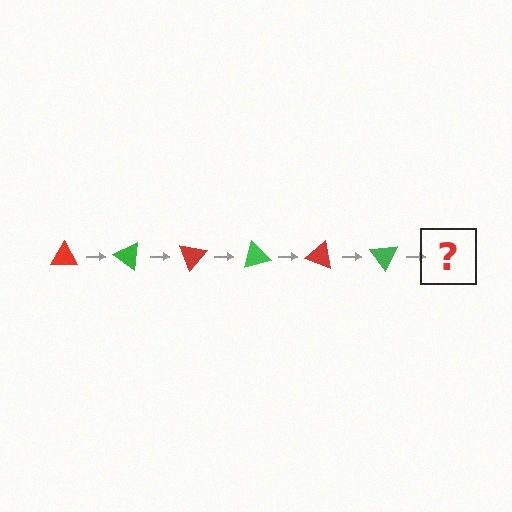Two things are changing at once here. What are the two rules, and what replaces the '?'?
The two rules are that it rotates 35 degrees each step and the color cycles through red and green. The '?' should be a red triangle, rotated 210 degrees from the start.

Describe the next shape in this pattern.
It should be a red triangle, rotated 210 degrees from the start.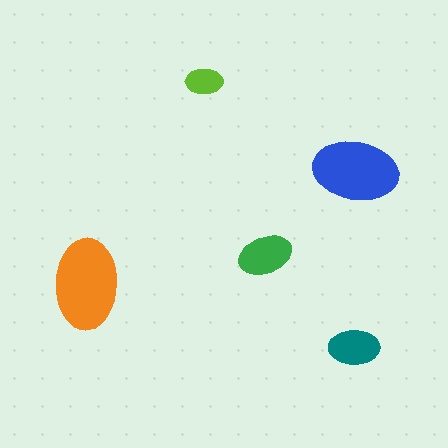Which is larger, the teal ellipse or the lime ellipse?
The teal one.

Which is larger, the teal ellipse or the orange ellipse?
The orange one.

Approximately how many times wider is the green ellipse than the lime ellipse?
About 1.5 times wider.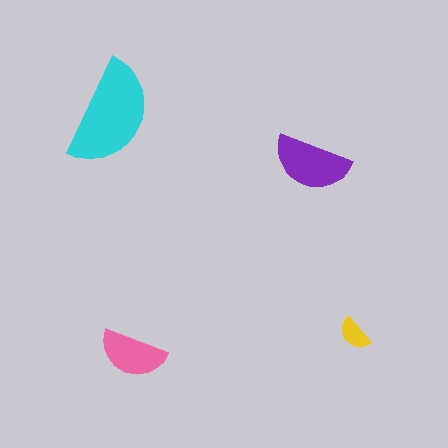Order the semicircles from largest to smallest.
the cyan one, the purple one, the pink one, the yellow one.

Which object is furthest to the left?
The cyan semicircle is leftmost.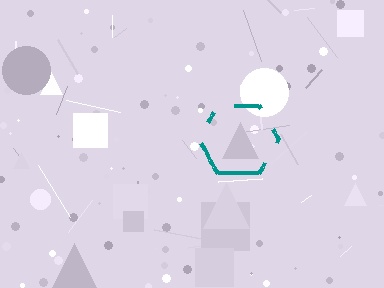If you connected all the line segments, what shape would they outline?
They would outline a hexagon.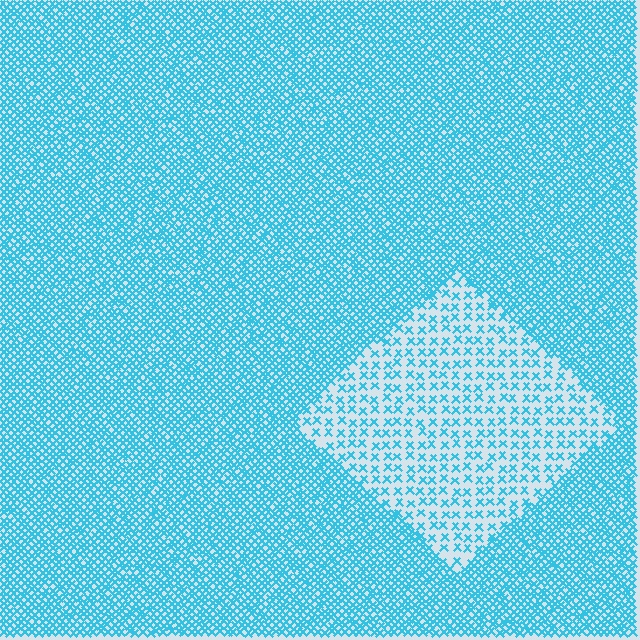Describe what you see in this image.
The image contains small cyan elements arranged at two different densities. A diamond-shaped region is visible where the elements are less densely packed than the surrounding area.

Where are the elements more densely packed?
The elements are more densely packed outside the diamond boundary.